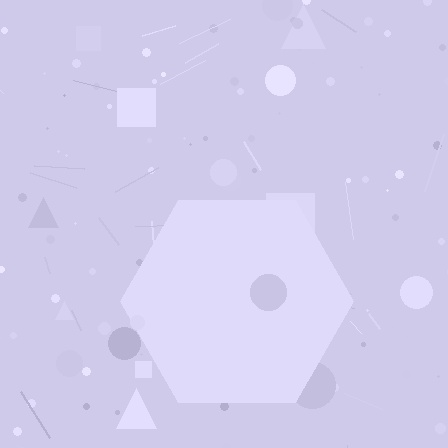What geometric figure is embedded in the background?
A hexagon is embedded in the background.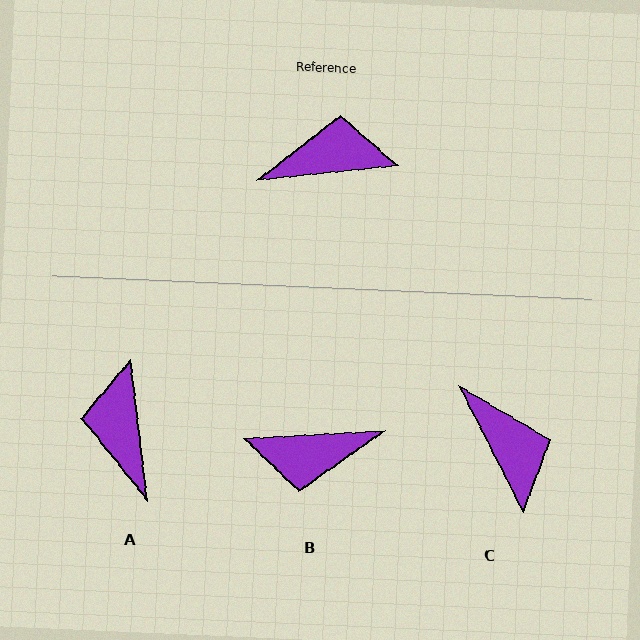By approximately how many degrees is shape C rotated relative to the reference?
Approximately 69 degrees clockwise.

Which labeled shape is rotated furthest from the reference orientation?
B, about 177 degrees away.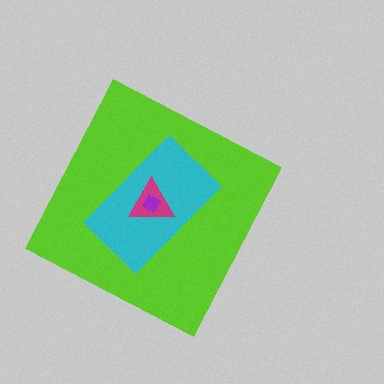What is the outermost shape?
The lime diamond.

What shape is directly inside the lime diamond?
The cyan rectangle.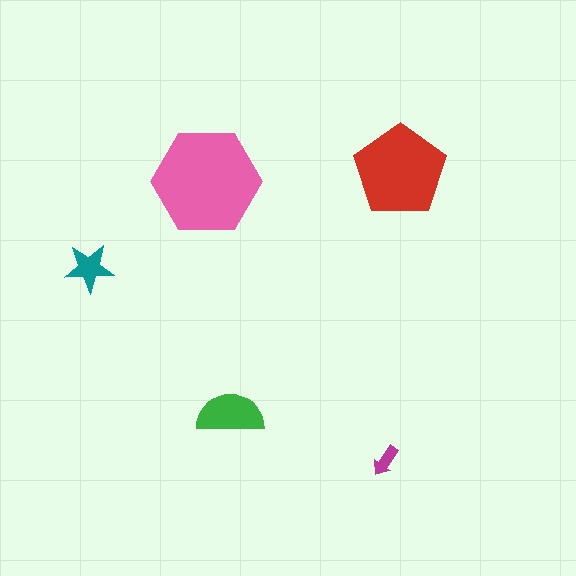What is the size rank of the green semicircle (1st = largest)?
3rd.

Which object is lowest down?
The magenta arrow is bottommost.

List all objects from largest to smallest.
The pink hexagon, the red pentagon, the green semicircle, the teal star, the magenta arrow.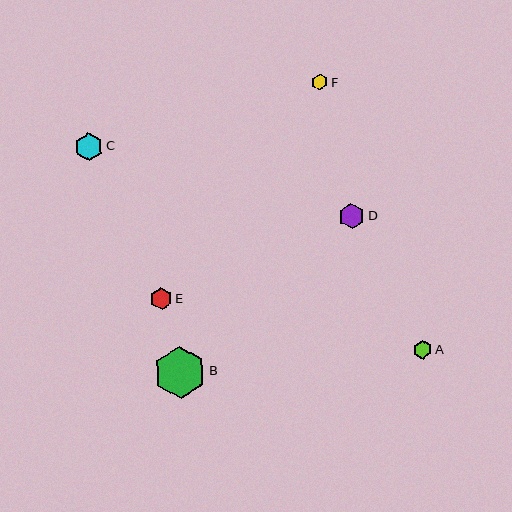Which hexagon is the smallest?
Hexagon F is the smallest with a size of approximately 16 pixels.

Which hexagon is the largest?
Hexagon B is the largest with a size of approximately 52 pixels.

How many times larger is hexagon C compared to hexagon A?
Hexagon C is approximately 1.5 times the size of hexagon A.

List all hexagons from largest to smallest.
From largest to smallest: B, C, D, E, A, F.